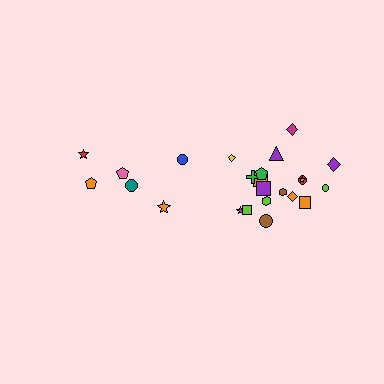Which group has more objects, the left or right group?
The right group.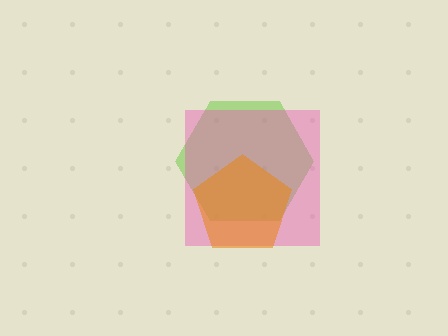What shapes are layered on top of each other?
The layered shapes are: a lime hexagon, a pink square, an orange pentagon.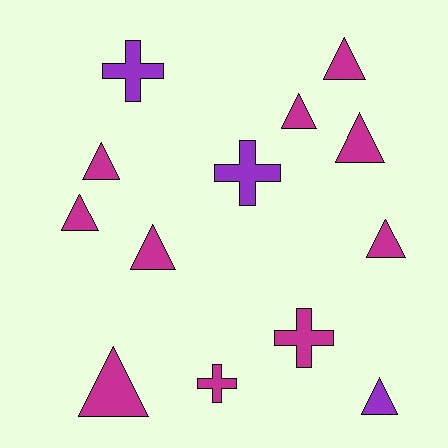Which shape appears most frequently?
Triangle, with 9 objects.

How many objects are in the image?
There are 13 objects.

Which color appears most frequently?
Magenta, with 10 objects.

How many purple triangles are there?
There is 1 purple triangle.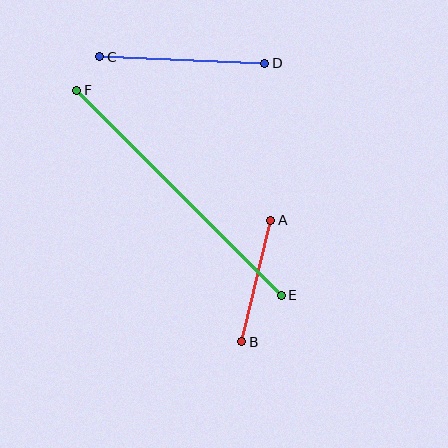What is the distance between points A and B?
The distance is approximately 125 pixels.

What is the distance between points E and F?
The distance is approximately 289 pixels.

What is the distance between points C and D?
The distance is approximately 165 pixels.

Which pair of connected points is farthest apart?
Points E and F are farthest apart.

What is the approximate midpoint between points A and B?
The midpoint is at approximately (256, 281) pixels.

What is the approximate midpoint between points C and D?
The midpoint is at approximately (182, 60) pixels.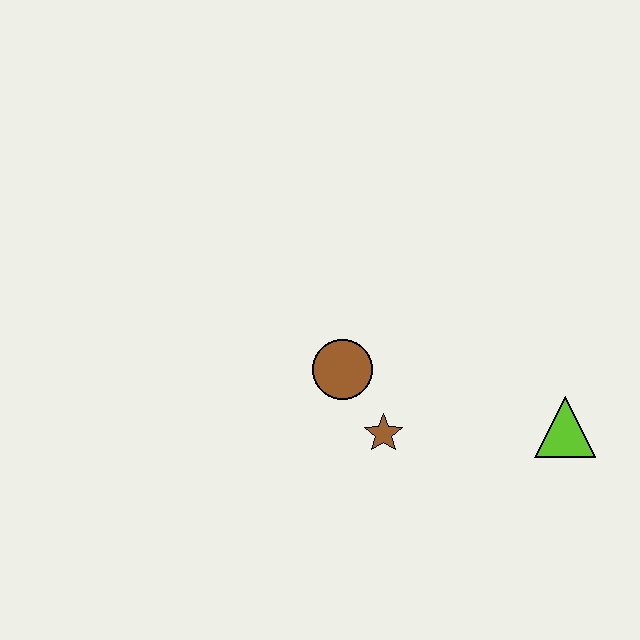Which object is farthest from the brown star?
The lime triangle is farthest from the brown star.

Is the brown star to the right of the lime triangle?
No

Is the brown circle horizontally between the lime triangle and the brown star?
No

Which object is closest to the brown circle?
The brown star is closest to the brown circle.